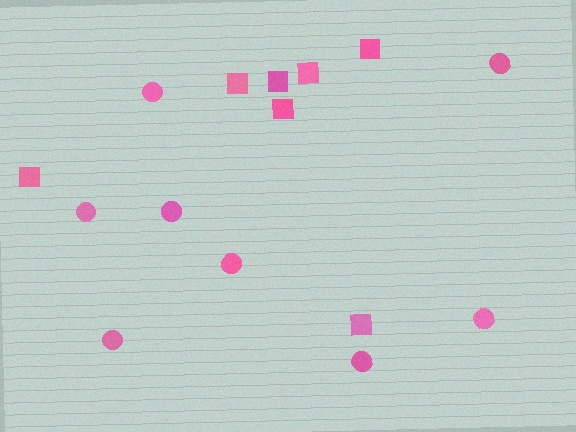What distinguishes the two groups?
There are 2 groups: one group of squares (7) and one group of circles (8).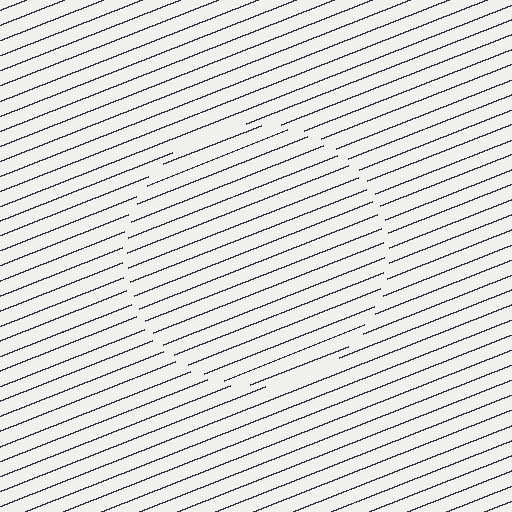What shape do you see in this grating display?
An illusory circle. The interior of the shape contains the same grating, shifted by half a period — the contour is defined by the phase discontinuity where line-ends from the inner and outer gratings abut.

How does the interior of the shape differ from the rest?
The interior of the shape contains the same grating, shifted by half a period — the contour is defined by the phase discontinuity where line-ends from the inner and outer gratings abut.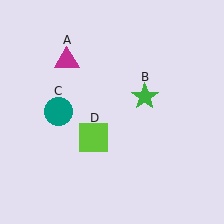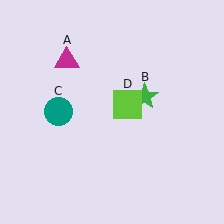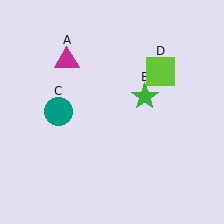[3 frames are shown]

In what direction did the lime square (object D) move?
The lime square (object D) moved up and to the right.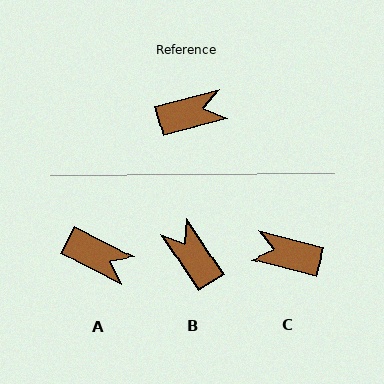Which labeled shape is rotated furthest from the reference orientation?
C, about 150 degrees away.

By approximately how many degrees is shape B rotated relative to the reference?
Approximately 108 degrees counter-clockwise.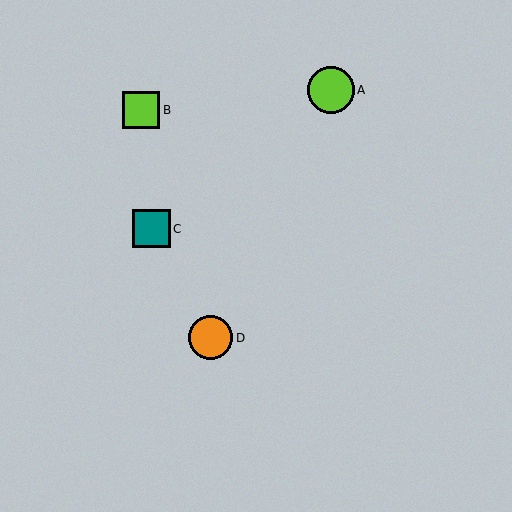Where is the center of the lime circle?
The center of the lime circle is at (331, 90).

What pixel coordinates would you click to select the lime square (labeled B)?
Click at (141, 110) to select the lime square B.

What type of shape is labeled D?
Shape D is an orange circle.